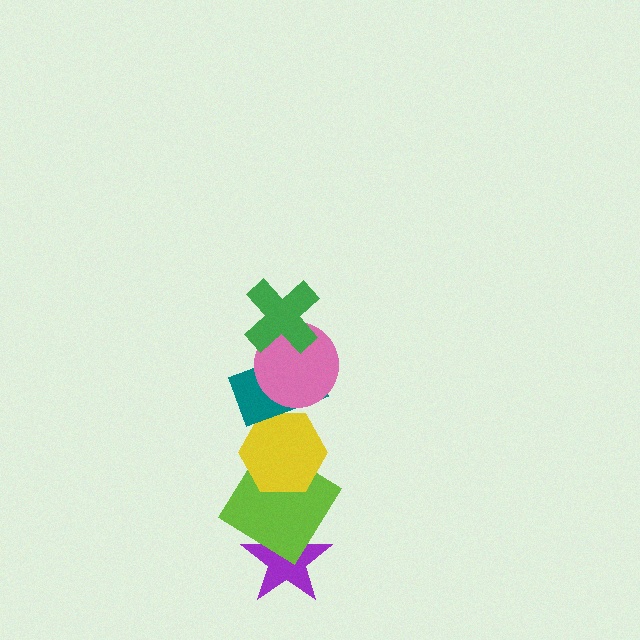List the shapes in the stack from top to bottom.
From top to bottom: the green cross, the pink circle, the teal rectangle, the yellow hexagon, the lime diamond, the purple star.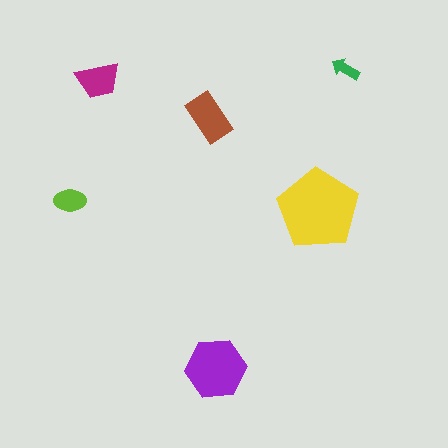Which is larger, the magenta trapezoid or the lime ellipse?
The magenta trapezoid.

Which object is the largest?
The yellow pentagon.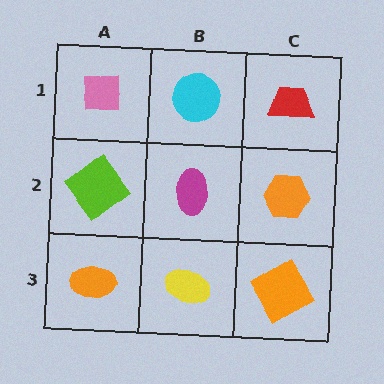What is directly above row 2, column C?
A red trapezoid.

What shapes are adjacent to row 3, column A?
A lime diamond (row 2, column A), a yellow ellipse (row 3, column B).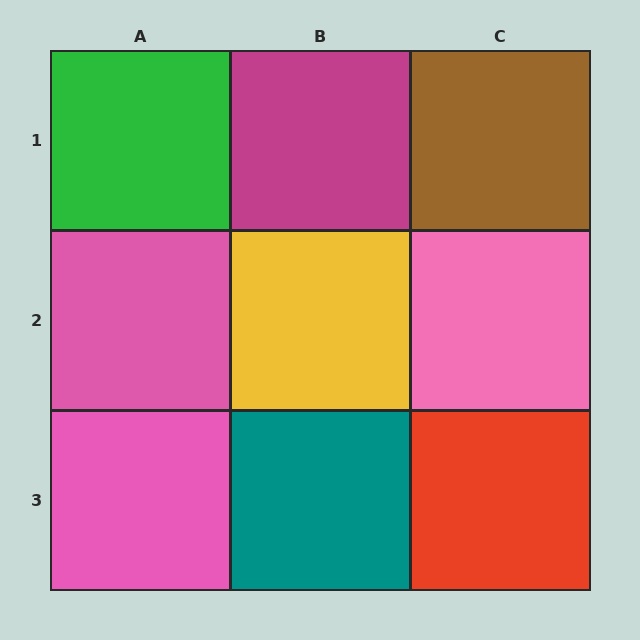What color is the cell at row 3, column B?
Teal.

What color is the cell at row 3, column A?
Pink.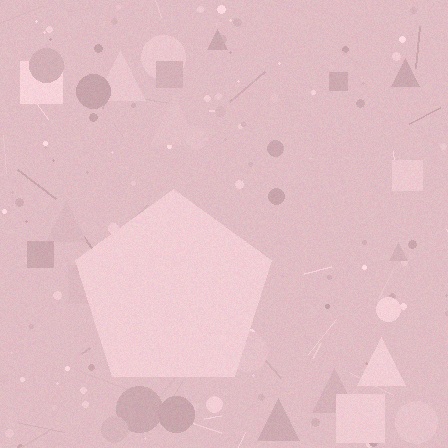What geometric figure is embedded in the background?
A pentagon is embedded in the background.